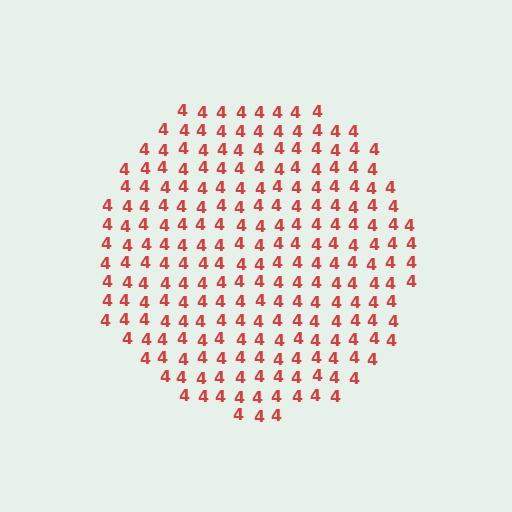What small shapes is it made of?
It is made of small digit 4's.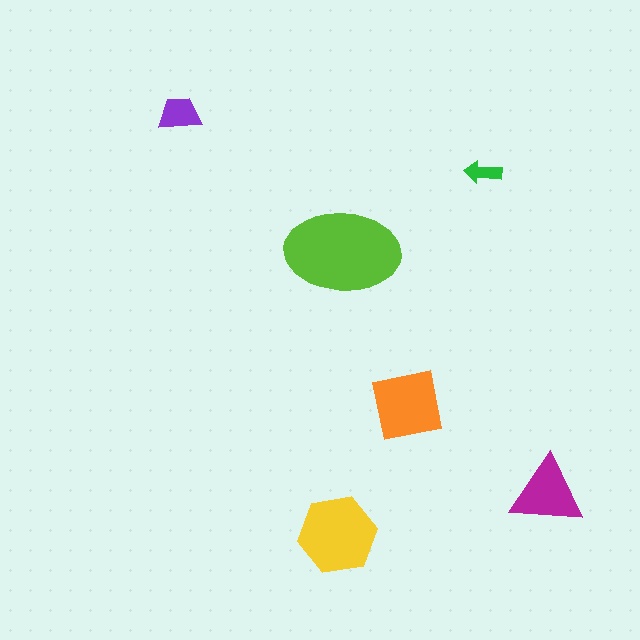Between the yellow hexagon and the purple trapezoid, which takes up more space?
The yellow hexagon.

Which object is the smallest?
The green arrow.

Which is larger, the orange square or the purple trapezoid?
The orange square.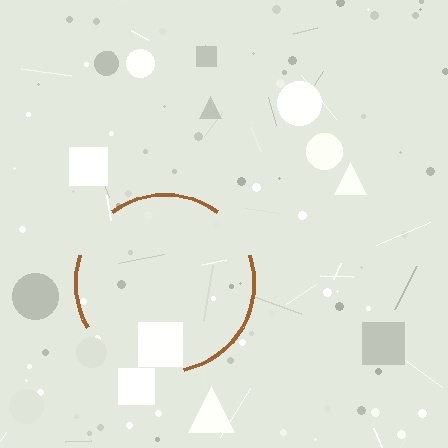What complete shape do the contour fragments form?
The contour fragments form a circle.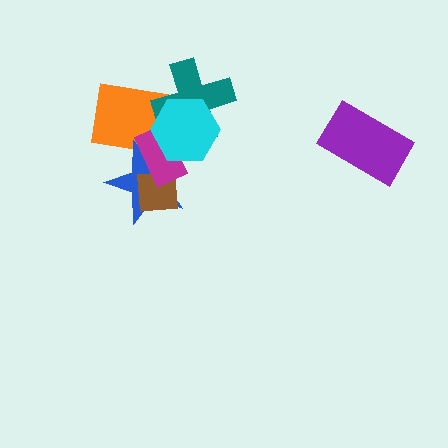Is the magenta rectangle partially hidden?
Yes, it is partially covered by another shape.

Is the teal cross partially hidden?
Yes, it is partially covered by another shape.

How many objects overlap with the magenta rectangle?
4 objects overlap with the magenta rectangle.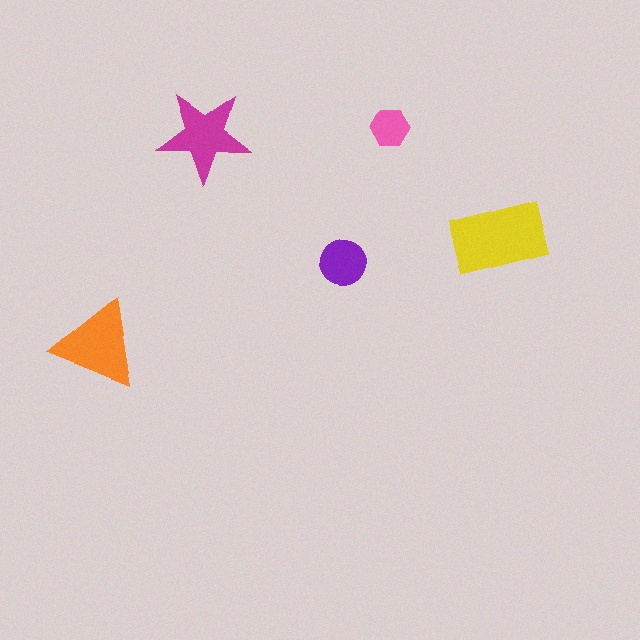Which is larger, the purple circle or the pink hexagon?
The purple circle.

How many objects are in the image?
There are 5 objects in the image.